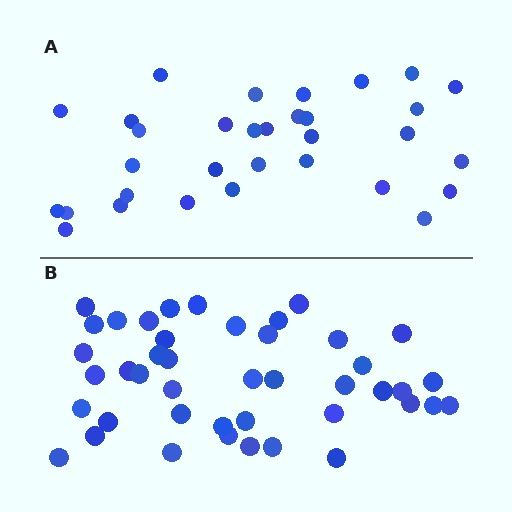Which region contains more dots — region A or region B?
Region B (the bottom region) has more dots.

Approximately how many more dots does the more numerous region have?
Region B has roughly 12 or so more dots than region A.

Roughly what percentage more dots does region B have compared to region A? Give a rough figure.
About 35% more.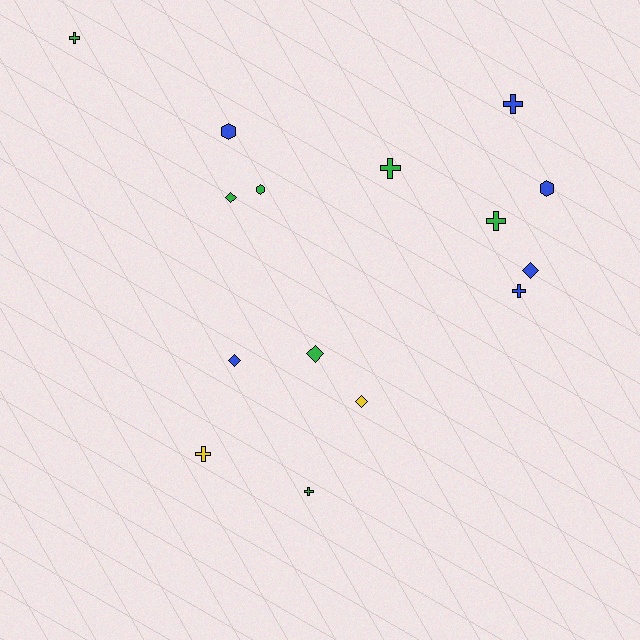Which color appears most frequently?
Green, with 7 objects.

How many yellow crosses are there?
There is 1 yellow cross.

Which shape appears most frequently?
Cross, with 7 objects.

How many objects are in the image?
There are 15 objects.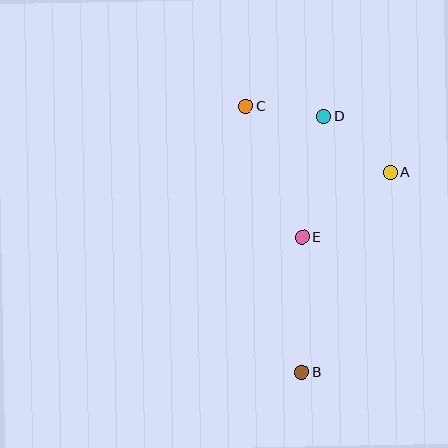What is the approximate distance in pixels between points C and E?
The distance between C and E is approximately 143 pixels.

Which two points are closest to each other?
Points C and D are closest to each other.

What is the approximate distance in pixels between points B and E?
The distance between B and E is approximately 135 pixels.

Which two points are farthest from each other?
Points B and C are farthest from each other.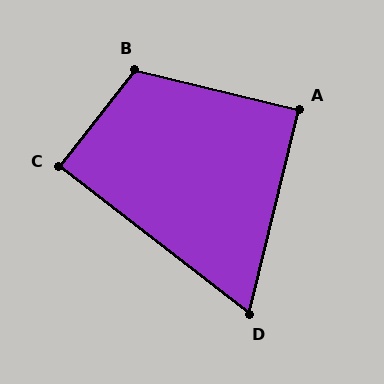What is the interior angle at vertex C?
Approximately 90 degrees (approximately right).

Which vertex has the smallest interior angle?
D, at approximately 66 degrees.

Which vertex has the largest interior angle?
B, at approximately 114 degrees.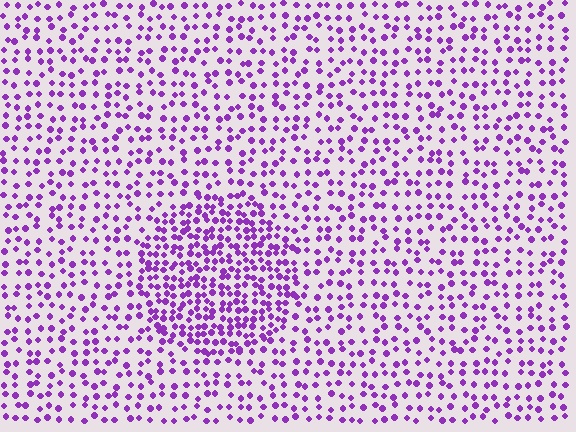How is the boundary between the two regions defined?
The boundary is defined by a change in element density (approximately 1.9x ratio). All elements are the same color, size, and shape.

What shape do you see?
I see a circle.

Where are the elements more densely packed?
The elements are more densely packed inside the circle boundary.